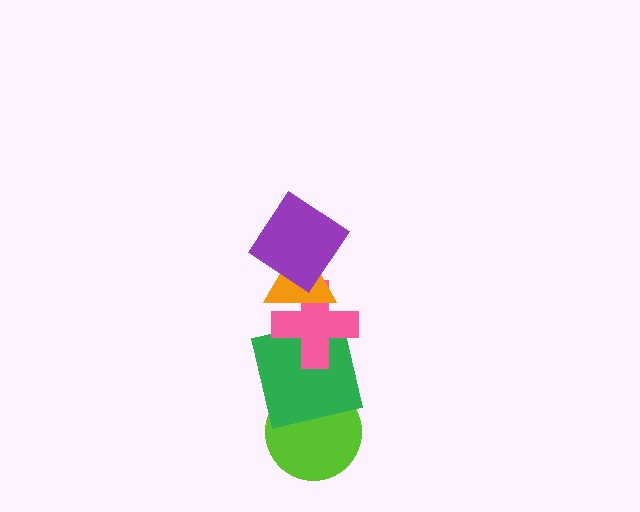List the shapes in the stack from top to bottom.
From top to bottom: the purple diamond, the orange triangle, the pink cross, the green square, the lime circle.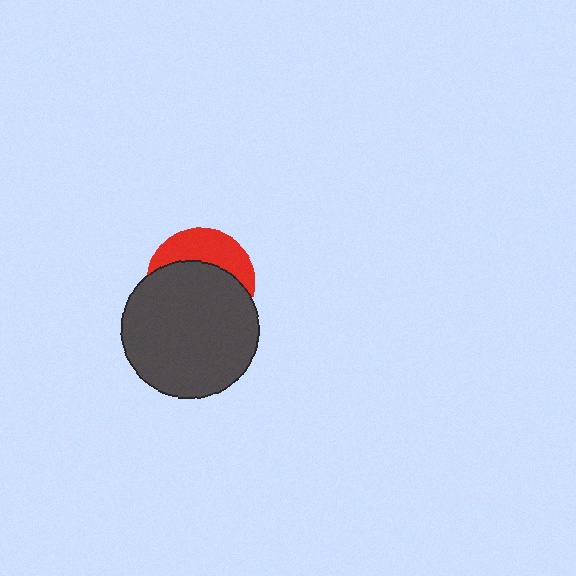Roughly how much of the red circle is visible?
A small part of it is visible (roughly 35%).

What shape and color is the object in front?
The object in front is a dark gray circle.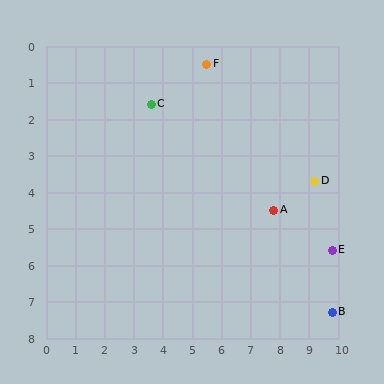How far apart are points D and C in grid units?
Points D and C are about 6.0 grid units apart.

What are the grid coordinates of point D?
Point D is at approximately (9.2, 3.7).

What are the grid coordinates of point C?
Point C is at approximately (3.6, 1.6).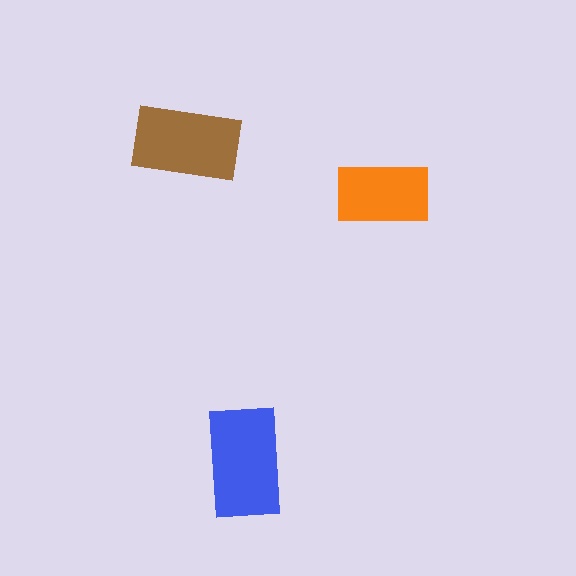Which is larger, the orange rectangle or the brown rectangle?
The brown one.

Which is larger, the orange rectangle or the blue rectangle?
The blue one.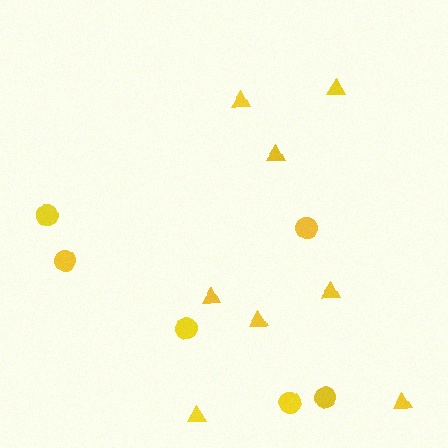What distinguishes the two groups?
There are 2 groups: one group of triangles (8) and one group of circles (6).